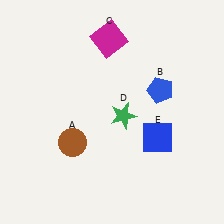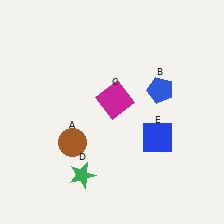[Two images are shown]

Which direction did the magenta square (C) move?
The magenta square (C) moved down.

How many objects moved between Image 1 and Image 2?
2 objects moved between the two images.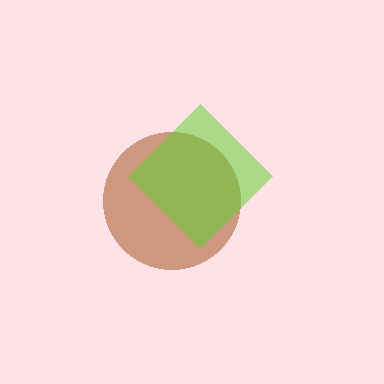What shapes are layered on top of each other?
The layered shapes are: a brown circle, a lime diamond.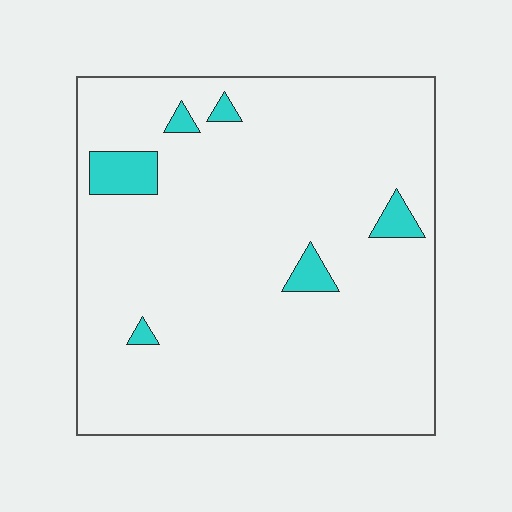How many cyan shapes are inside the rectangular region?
6.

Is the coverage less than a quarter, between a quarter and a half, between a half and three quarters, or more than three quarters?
Less than a quarter.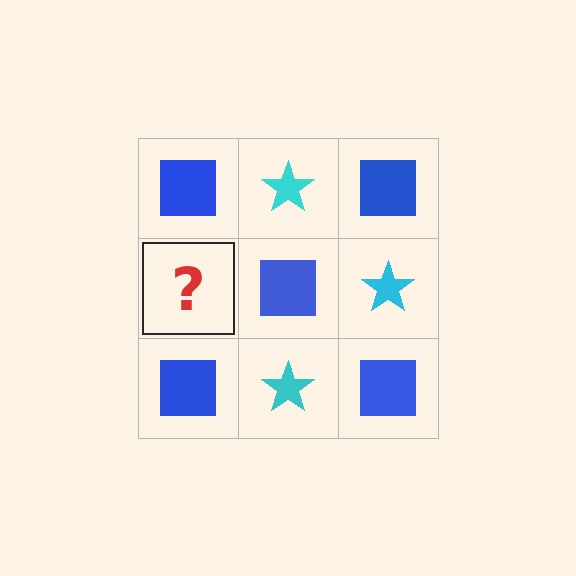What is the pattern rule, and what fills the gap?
The rule is that it alternates blue square and cyan star in a checkerboard pattern. The gap should be filled with a cyan star.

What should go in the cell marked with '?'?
The missing cell should contain a cyan star.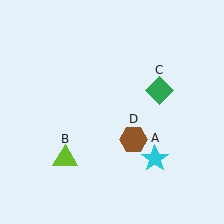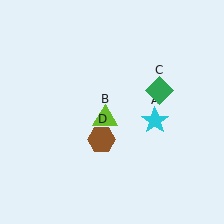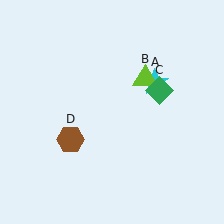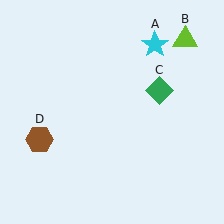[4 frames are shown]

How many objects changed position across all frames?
3 objects changed position: cyan star (object A), lime triangle (object B), brown hexagon (object D).